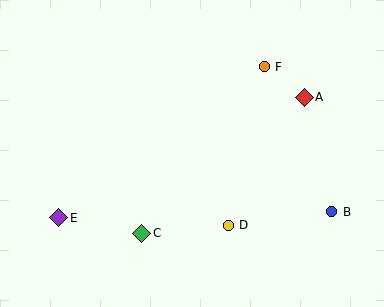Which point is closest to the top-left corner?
Point E is closest to the top-left corner.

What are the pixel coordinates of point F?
Point F is at (264, 67).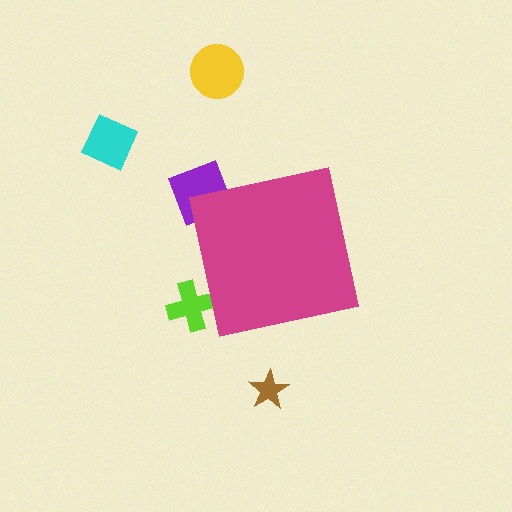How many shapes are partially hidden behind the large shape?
2 shapes are partially hidden.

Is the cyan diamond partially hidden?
No, the cyan diamond is fully visible.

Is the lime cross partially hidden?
Yes, the lime cross is partially hidden behind the magenta square.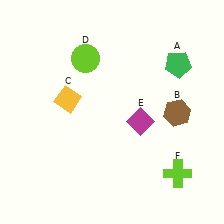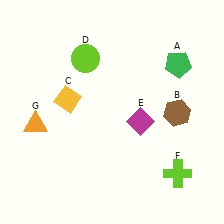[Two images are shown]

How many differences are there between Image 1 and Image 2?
There is 1 difference between the two images.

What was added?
An orange triangle (G) was added in Image 2.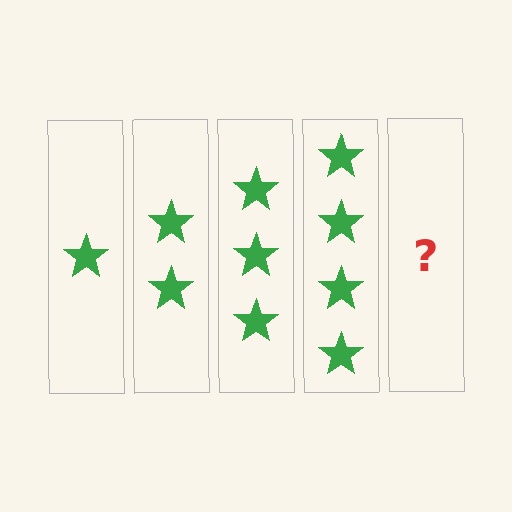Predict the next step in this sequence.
The next step is 5 stars.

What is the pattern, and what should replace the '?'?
The pattern is that each step adds one more star. The '?' should be 5 stars.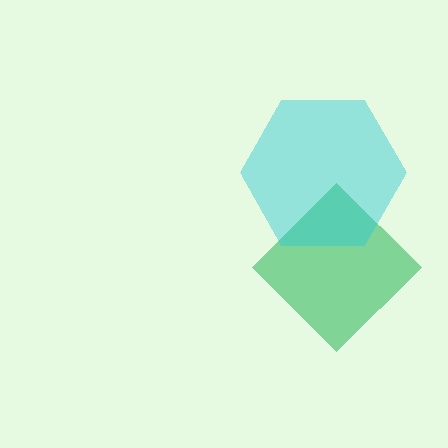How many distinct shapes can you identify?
There are 2 distinct shapes: a green diamond, a cyan hexagon.